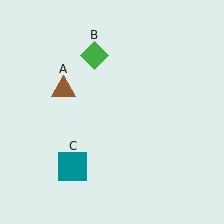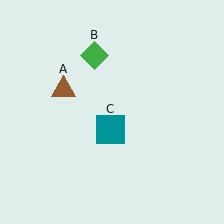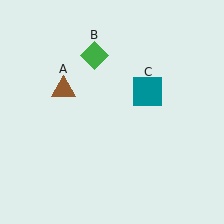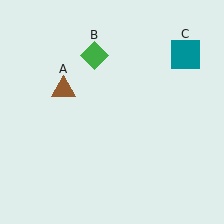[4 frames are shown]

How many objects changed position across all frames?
1 object changed position: teal square (object C).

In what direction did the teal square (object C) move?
The teal square (object C) moved up and to the right.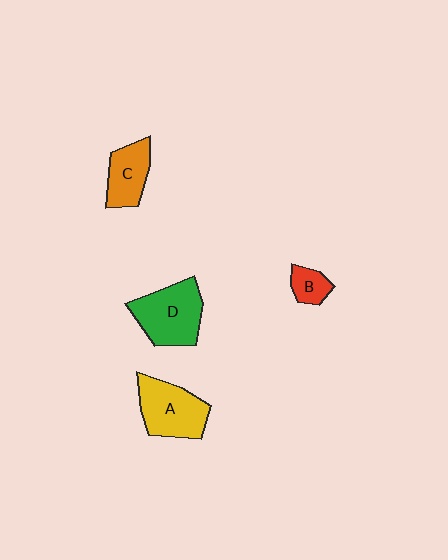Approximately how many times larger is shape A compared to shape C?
Approximately 1.4 times.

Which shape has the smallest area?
Shape B (red).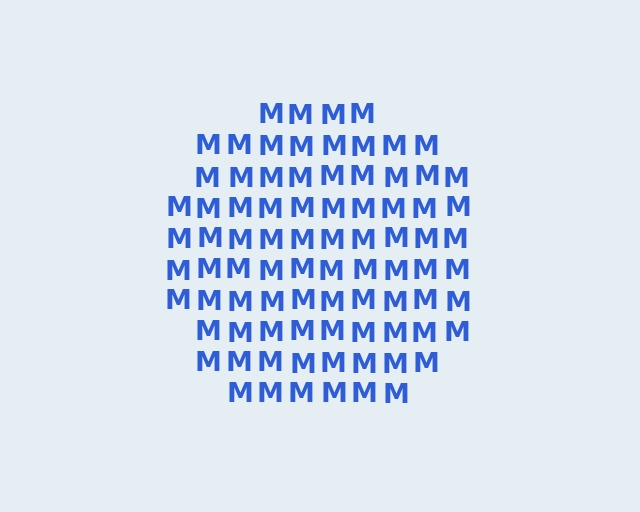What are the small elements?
The small elements are letter M's.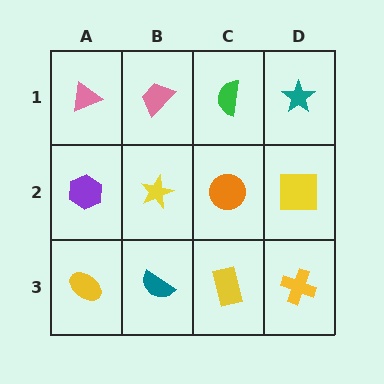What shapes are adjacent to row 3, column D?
A yellow square (row 2, column D), a yellow rectangle (row 3, column C).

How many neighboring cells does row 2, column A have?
3.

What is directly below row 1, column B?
A yellow star.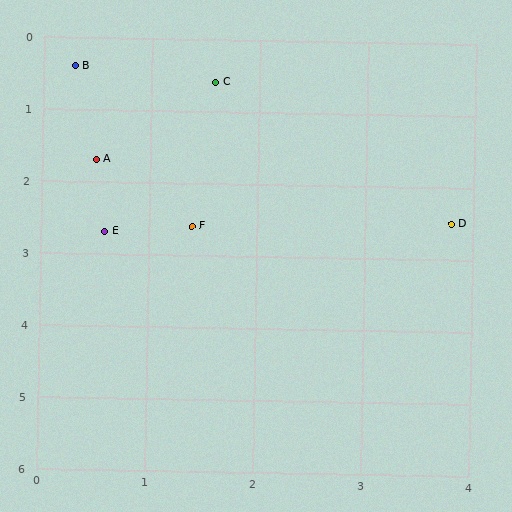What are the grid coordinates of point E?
Point E is at approximately (0.6, 2.7).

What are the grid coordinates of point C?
Point C is at approximately (1.6, 0.6).